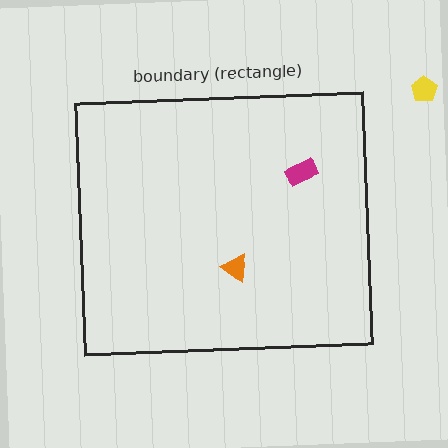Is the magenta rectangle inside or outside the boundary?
Inside.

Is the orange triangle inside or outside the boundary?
Inside.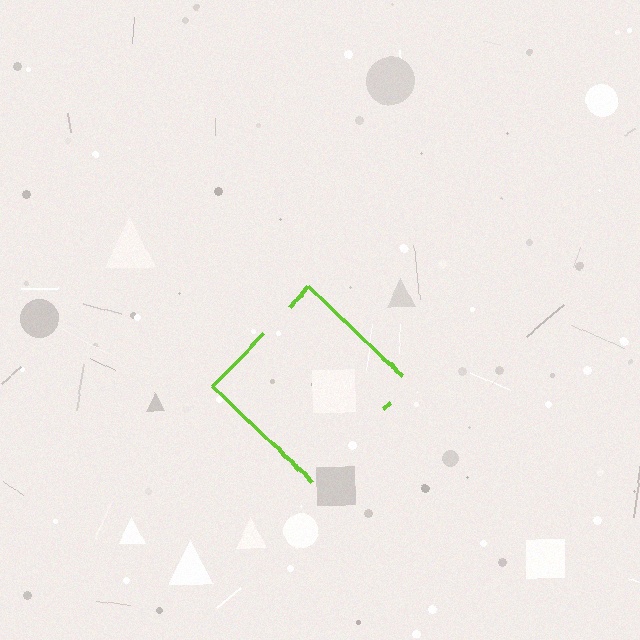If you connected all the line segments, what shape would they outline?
They would outline a diamond.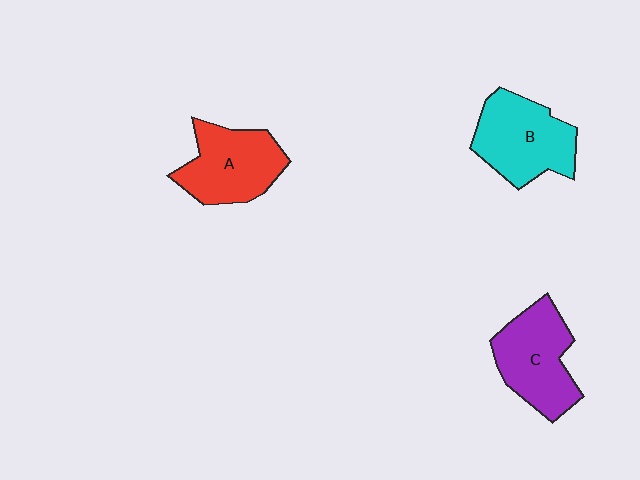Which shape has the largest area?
Shape B (cyan).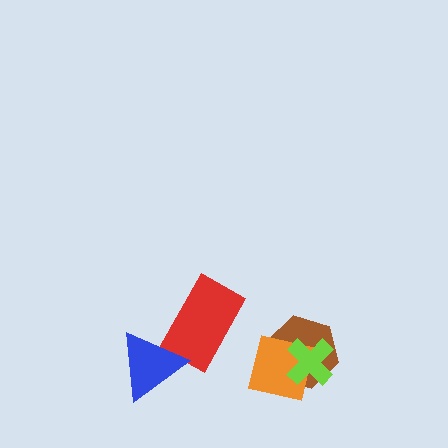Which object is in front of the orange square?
The lime cross is in front of the orange square.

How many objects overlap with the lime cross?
2 objects overlap with the lime cross.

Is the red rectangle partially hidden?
Yes, it is partially covered by another shape.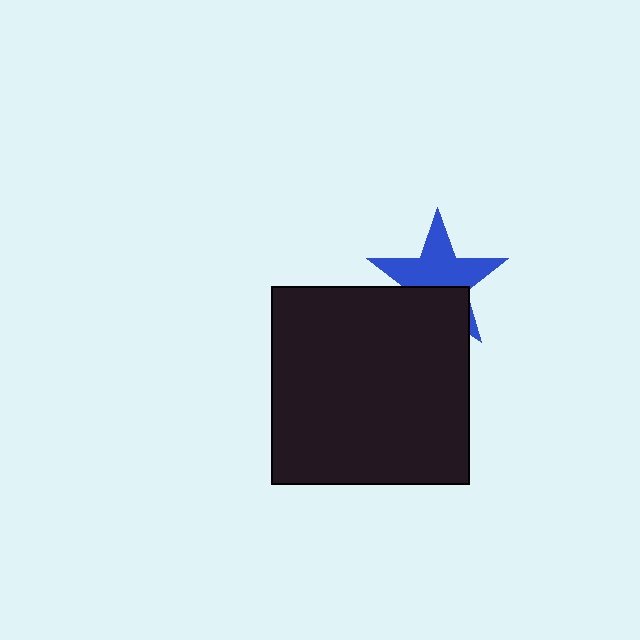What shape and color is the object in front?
The object in front is a black square.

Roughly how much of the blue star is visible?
About half of it is visible (roughly 62%).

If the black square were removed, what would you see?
You would see the complete blue star.